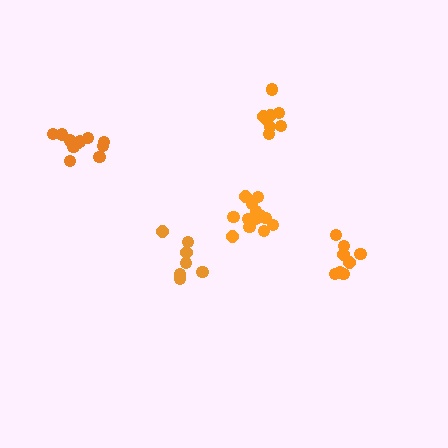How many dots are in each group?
Group 1: 7 dots, Group 2: 8 dots, Group 3: 8 dots, Group 4: 13 dots, Group 5: 11 dots (47 total).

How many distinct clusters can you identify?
There are 5 distinct clusters.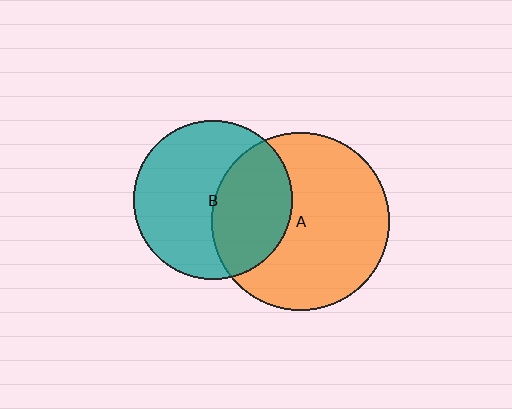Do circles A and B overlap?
Yes.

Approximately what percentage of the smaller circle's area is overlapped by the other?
Approximately 40%.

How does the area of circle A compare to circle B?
Approximately 1.3 times.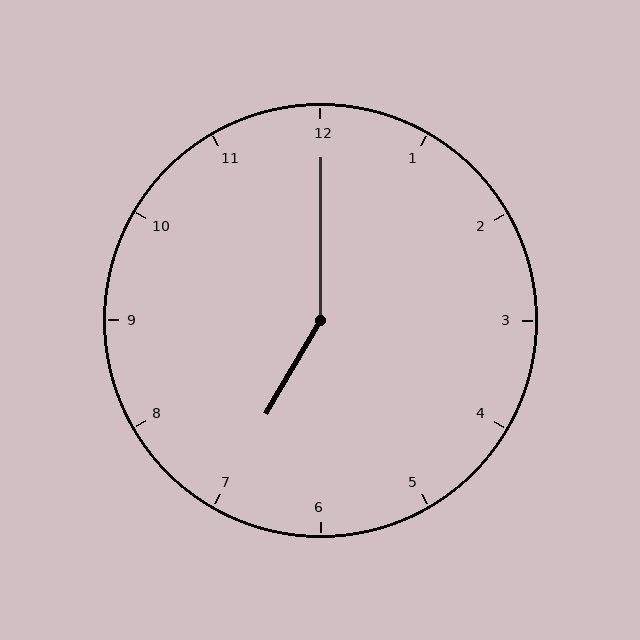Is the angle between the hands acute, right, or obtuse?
It is obtuse.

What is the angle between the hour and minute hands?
Approximately 150 degrees.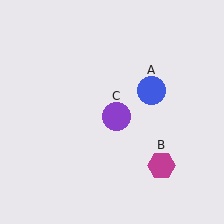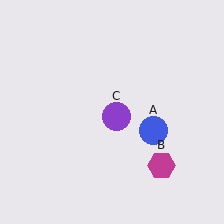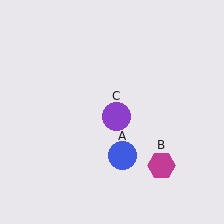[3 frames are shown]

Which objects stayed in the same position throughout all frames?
Magenta hexagon (object B) and purple circle (object C) remained stationary.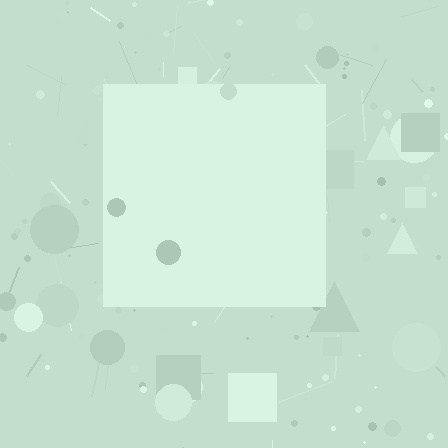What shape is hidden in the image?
A square is hidden in the image.